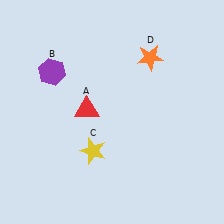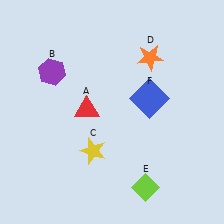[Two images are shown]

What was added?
A lime diamond (E), a blue square (F) were added in Image 2.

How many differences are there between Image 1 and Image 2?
There are 2 differences between the two images.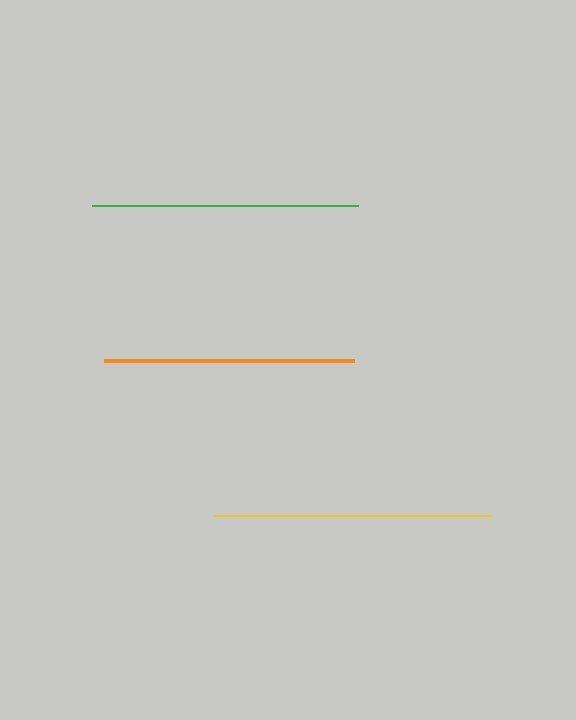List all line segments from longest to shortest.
From longest to shortest: yellow, green, orange.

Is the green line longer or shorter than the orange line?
The green line is longer than the orange line.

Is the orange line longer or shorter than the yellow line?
The yellow line is longer than the orange line.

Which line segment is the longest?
The yellow line is the longest at approximately 277 pixels.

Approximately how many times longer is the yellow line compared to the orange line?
The yellow line is approximately 1.1 times the length of the orange line.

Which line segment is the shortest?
The orange line is the shortest at approximately 250 pixels.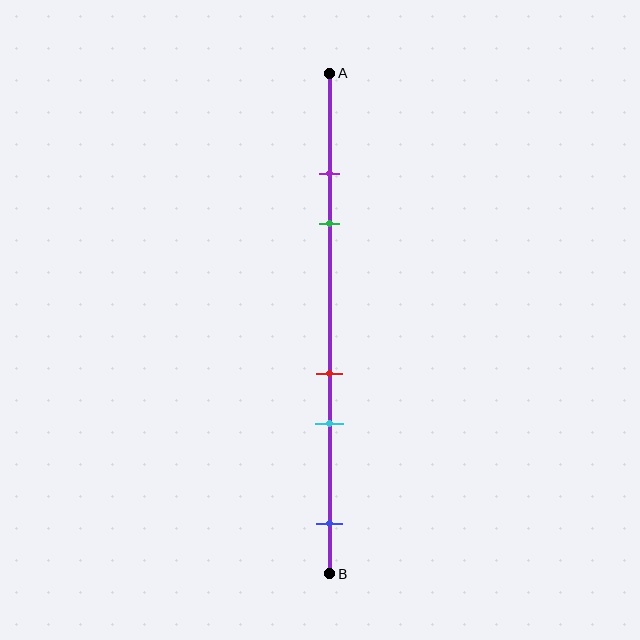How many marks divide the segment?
There are 5 marks dividing the segment.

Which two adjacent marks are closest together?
The purple and green marks are the closest adjacent pair.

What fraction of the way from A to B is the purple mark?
The purple mark is approximately 20% (0.2) of the way from A to B.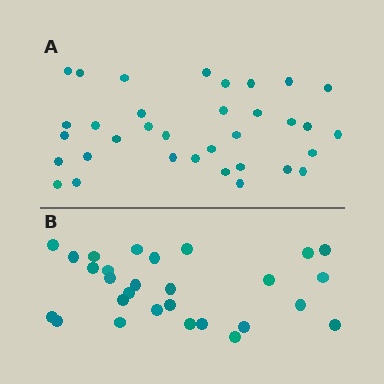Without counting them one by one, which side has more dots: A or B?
Region A (the top region) has more dots.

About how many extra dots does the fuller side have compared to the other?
Region A has about 6 more dots than region B.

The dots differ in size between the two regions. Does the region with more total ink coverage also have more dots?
No. Region B has more total ink coverage because its dots are larger, but region A actually contains more individual dots. Total area can be misleading — the number of items is what matters here.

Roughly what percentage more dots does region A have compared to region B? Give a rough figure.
About 20% more.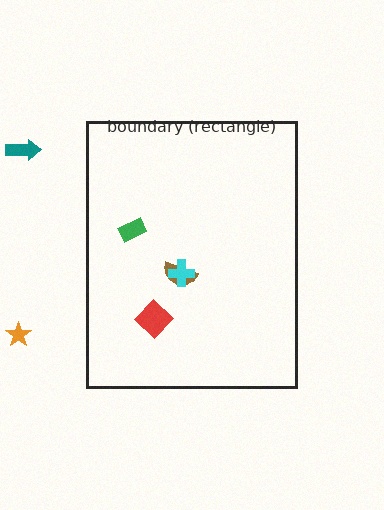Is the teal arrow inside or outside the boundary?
Outside.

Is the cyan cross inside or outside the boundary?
Inside.